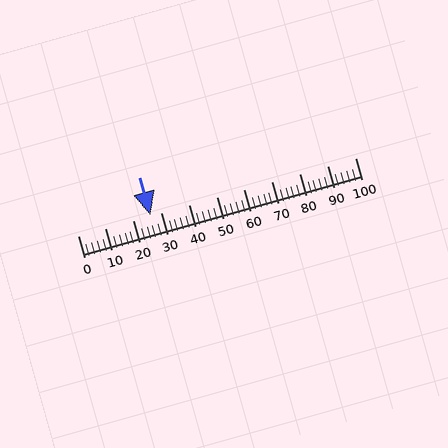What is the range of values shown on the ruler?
The ruler shows values from 0 to 100.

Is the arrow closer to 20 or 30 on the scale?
The arrow is closer to 30.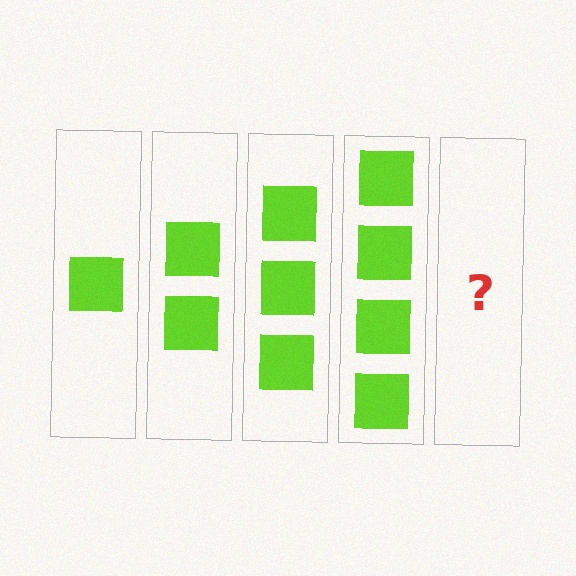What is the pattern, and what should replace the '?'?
The pattern is that each step adds one more square. The '?' should be 5 squares.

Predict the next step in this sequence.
The next step is 5 squares.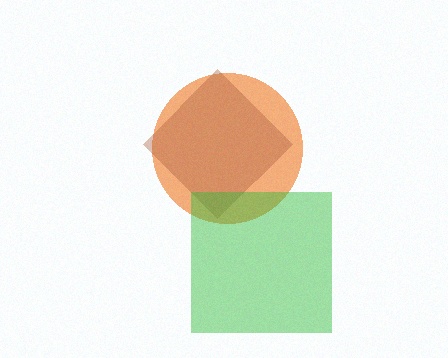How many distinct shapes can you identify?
There are 3 distinct shapes: an orange circle, a brown diamond, a green square.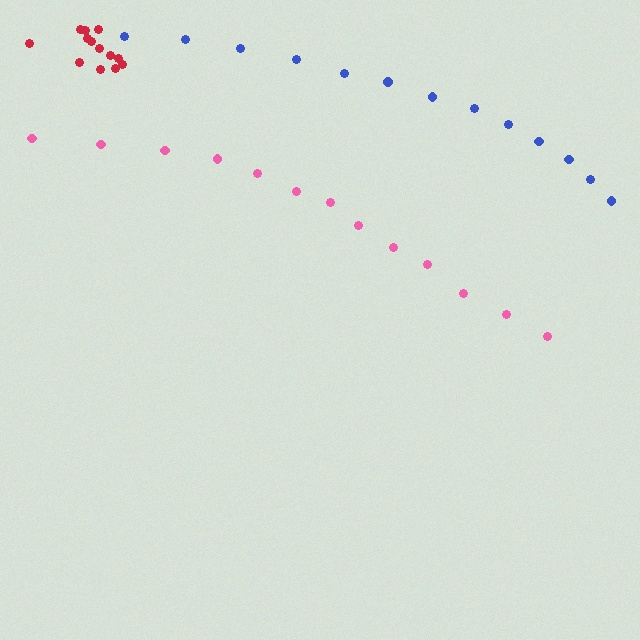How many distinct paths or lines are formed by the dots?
There are 3 distinct paths.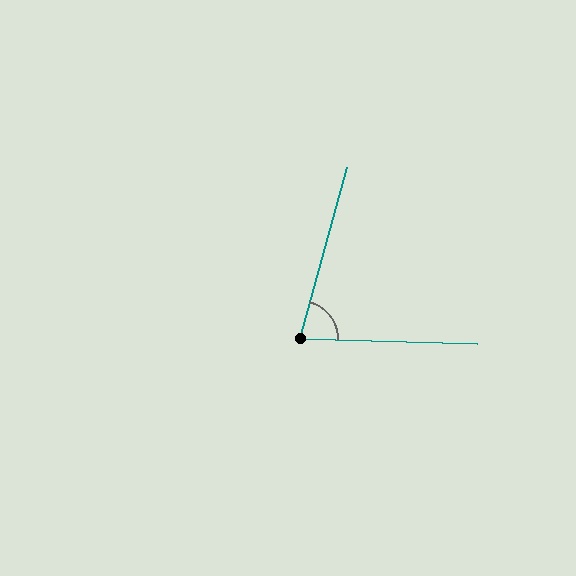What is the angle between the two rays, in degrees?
Approximately 76 degrees.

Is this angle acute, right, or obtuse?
It is acute.